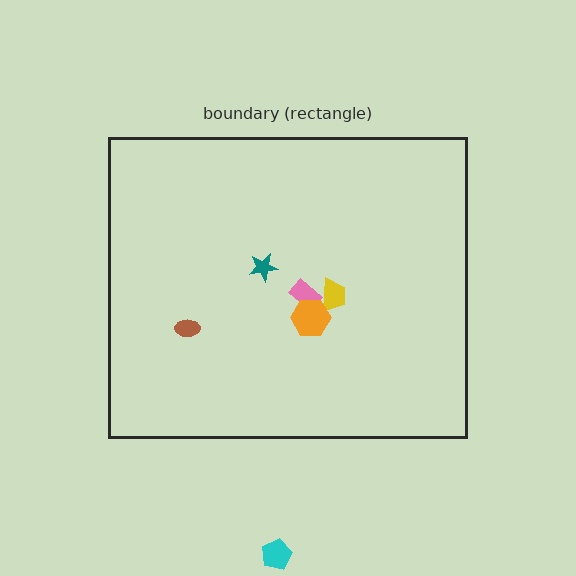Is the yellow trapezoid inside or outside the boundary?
Inside.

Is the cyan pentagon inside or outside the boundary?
Outside.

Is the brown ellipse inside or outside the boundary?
Inside.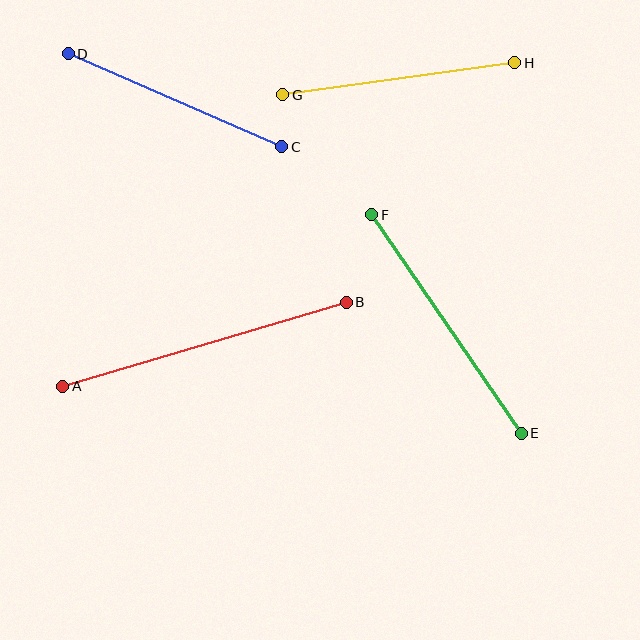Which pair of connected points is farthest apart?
Points A and B are farthest apart.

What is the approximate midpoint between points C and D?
The midpoint is at approximately (175, 100) pixels.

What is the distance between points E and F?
The distance is approximately 265 pixels.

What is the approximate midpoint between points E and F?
The midpoint is at approximately (446, 324) pixels.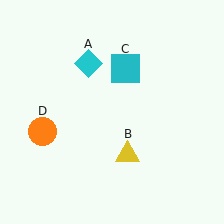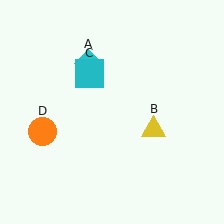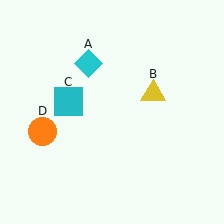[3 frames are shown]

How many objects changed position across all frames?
2 objects changed position: yellow triangle (object B), cyan square (object C).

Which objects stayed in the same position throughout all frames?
Cyan diamond (object A) and orange circle (object D) remained stationary.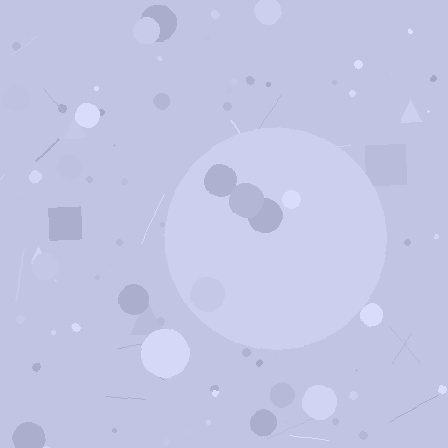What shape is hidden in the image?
A circle is hidden in the image.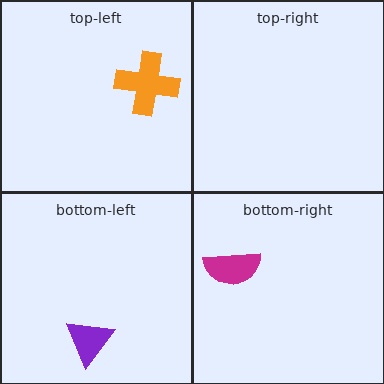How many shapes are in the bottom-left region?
1.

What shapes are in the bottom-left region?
The purple triangle.